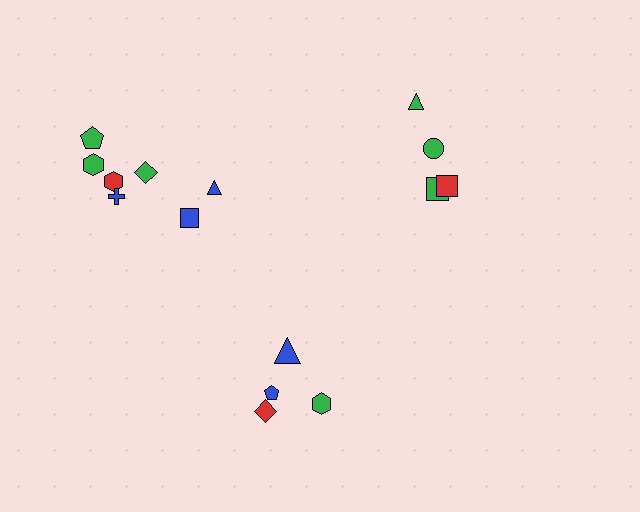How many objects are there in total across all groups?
There are 15 objects.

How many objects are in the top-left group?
There are 7 objects.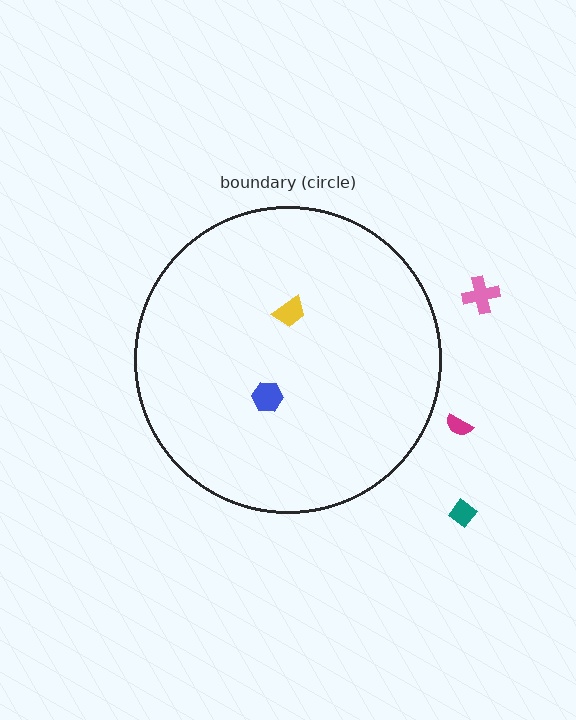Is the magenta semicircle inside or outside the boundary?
Outside.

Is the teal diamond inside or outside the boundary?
Outside.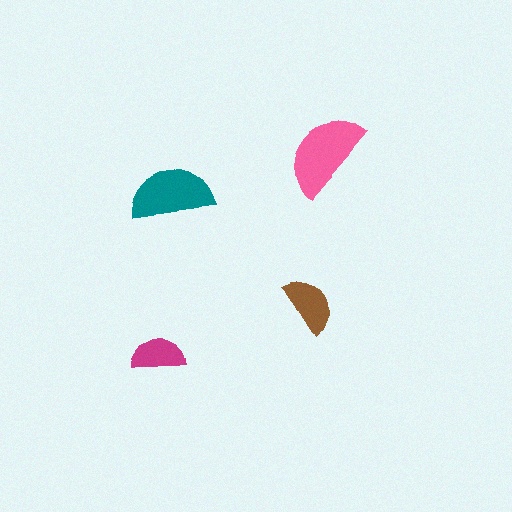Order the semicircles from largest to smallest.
the pink one, the teal one, the brown one, the magenta one.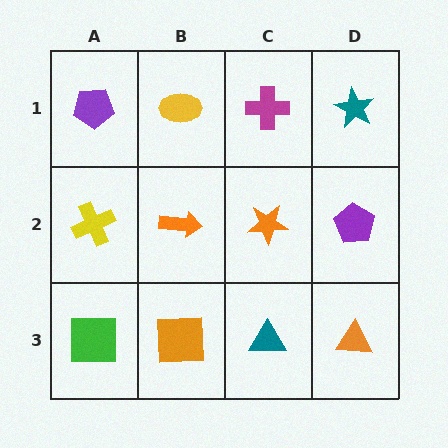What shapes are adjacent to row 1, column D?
A purple pentagon (row 2, column D), a magenta cross (row 1, column C).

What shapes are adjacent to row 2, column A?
A purple pentagon (row 1, column A), a green square (row 3, column A), an orange arrow (row 2, column B).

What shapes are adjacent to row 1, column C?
An orange star (row 2, column C), a yellow ellipse (row 1, column B), a teal star (row 1, column D).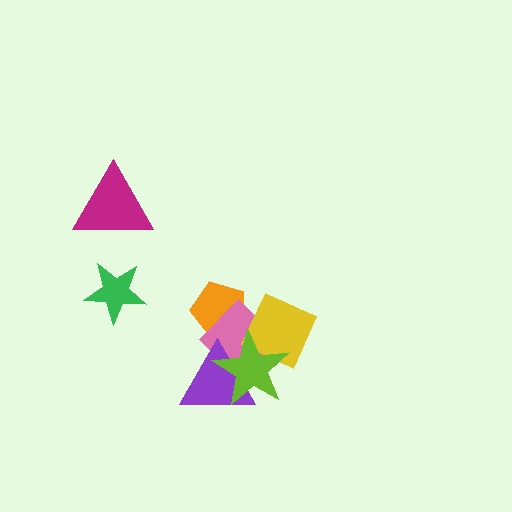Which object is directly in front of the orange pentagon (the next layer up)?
The pink diamond is directly in front of the orange pentagon.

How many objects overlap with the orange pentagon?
2 objects overlap with the orange pentagon.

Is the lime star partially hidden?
No, no other shape covers it.